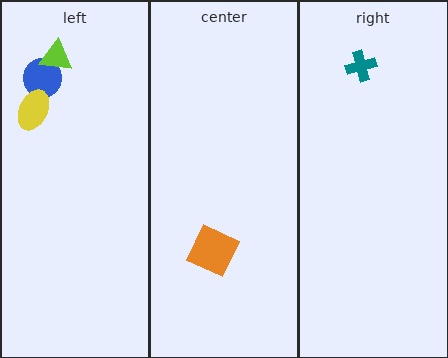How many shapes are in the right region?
1.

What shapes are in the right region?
The teal cross.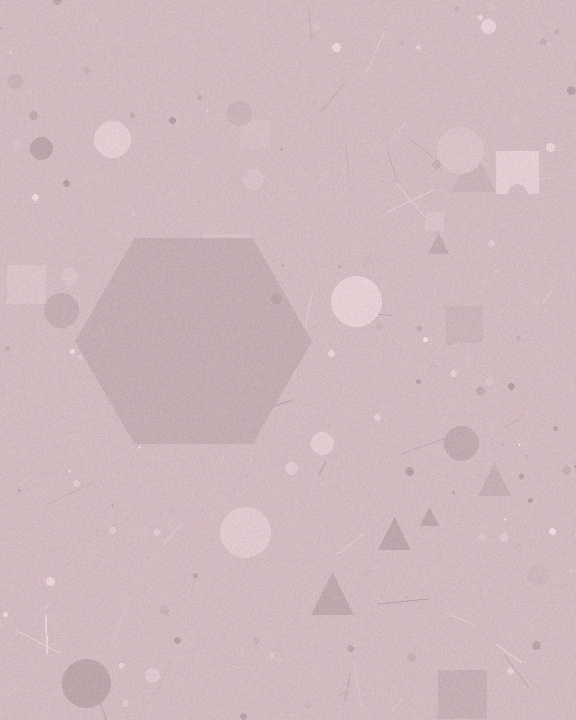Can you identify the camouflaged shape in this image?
The camouflaged shape is a hexagon.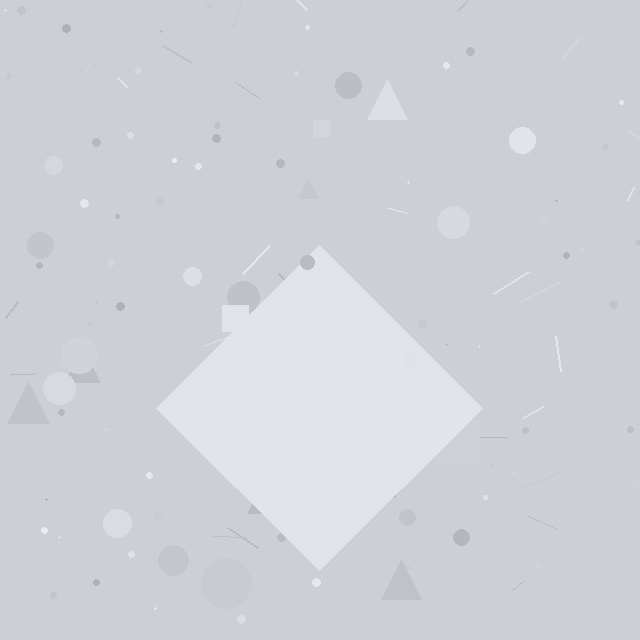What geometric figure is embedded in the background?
A diamond is embedded in the background.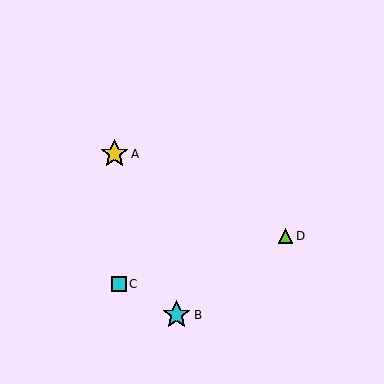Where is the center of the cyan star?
The center of the cyan star is at (177, 315).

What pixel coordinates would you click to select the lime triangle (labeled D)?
Click at (286, 236) to select the lime triangle D.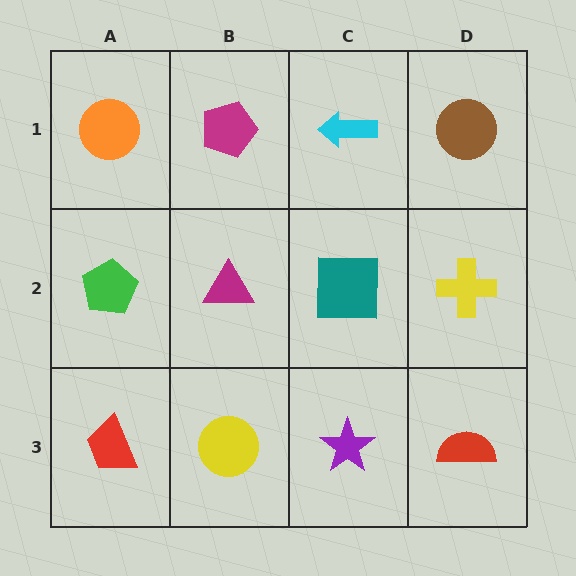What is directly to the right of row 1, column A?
A magenta pentagon.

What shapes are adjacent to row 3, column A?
A green pentagon (row 2, column A), a yellow circle (row 3, column B).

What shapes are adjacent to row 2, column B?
A magenta pentagon (row 1, column B), a yellow circle (row 3, column B), a green pentagon (row 2, column A), a teal square (row 2, column C).